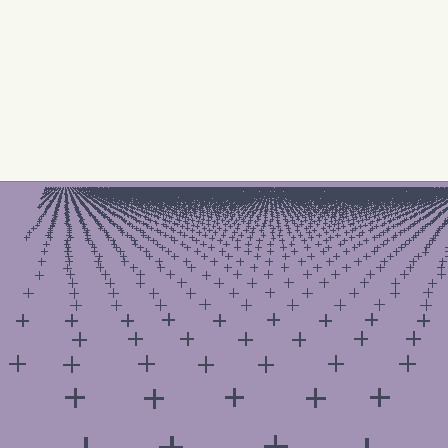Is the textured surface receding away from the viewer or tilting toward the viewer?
The surface is receding away from the viewer. Texture elements get smaller and denser toward the top.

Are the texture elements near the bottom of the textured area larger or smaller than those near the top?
Larger. Near the bottom, elements are closer to the viewer and appear at a bigger on-screen size.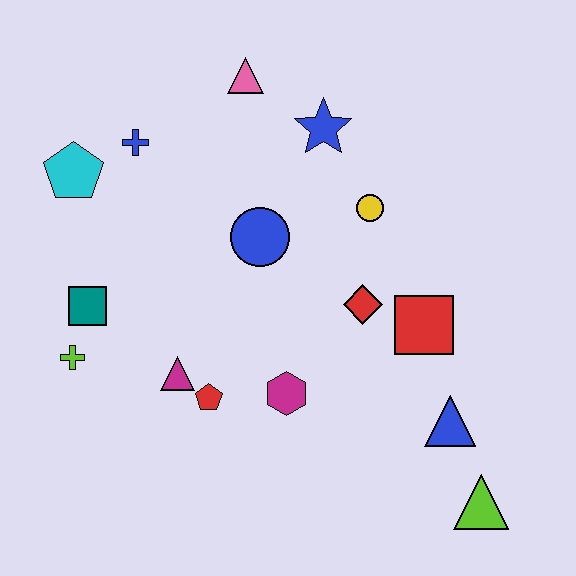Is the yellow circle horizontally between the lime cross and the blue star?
No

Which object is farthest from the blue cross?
The lime triangle is farthest from the blue cross.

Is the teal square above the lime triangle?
Yes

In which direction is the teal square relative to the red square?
The teal square is to the left of the red square.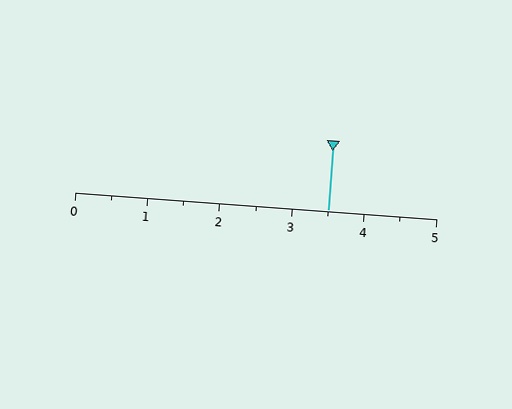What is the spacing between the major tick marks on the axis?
The major ticks are spaced 1 apart.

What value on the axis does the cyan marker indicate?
The marker indicates approximately 3.5.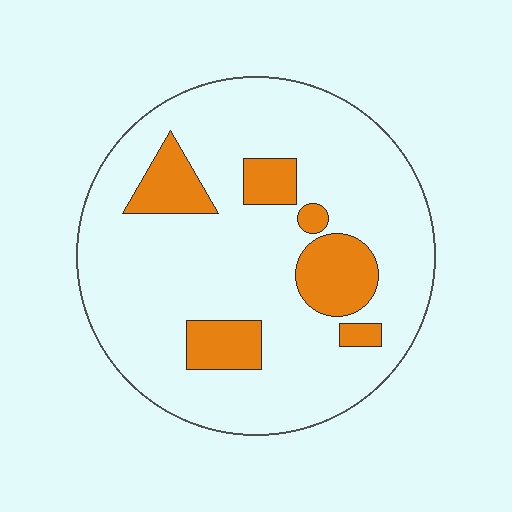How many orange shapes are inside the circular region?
6.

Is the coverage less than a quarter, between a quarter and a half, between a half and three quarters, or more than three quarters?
Less than a quarter.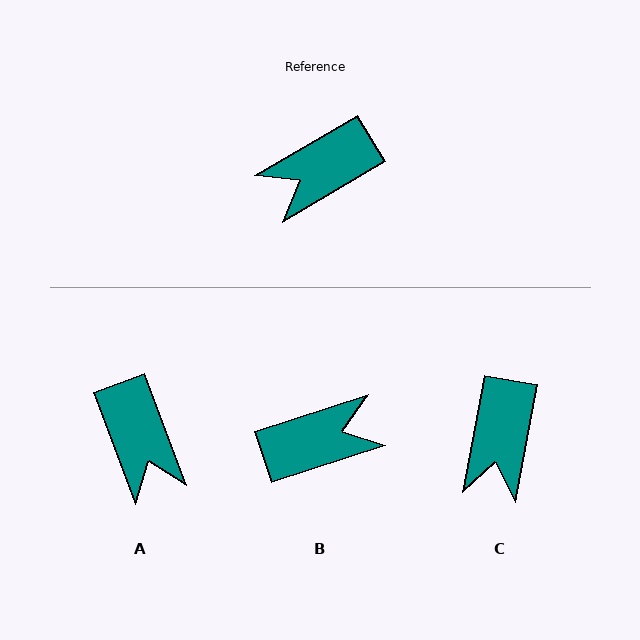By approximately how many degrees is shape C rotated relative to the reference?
Approximately 49 degrees counter-clockwise.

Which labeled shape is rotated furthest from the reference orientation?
B, about 168 degrees away.